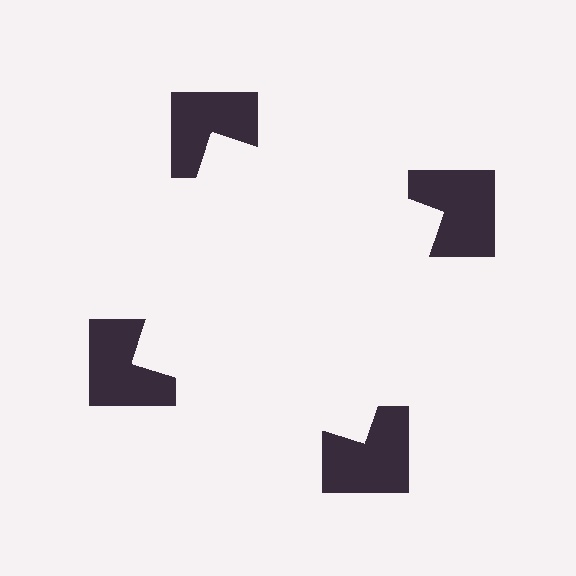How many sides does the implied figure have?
4 sides.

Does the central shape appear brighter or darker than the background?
It typically appears slightly brighter than the background, even though no actual brightness change is drawn.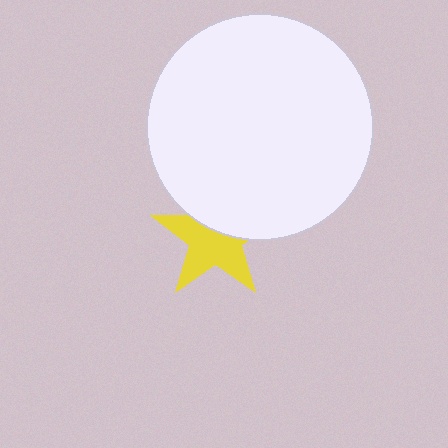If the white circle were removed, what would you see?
You would see the complete yellow star.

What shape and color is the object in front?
The object in front is a white circle.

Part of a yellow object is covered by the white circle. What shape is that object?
It is a star.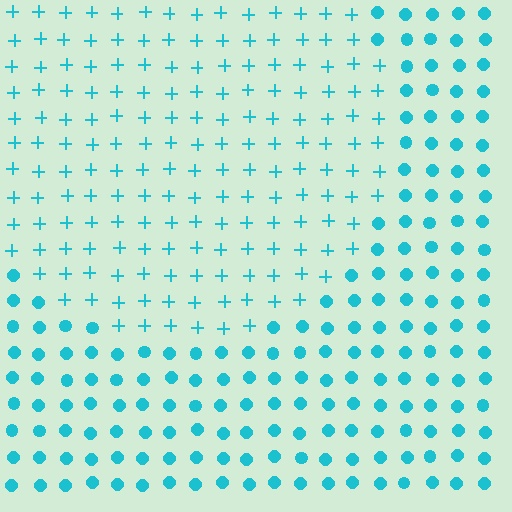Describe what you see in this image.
The image is filled with small cyan elements arranged in a uniform grid. A circle-shaped region contains plus signs, while the surrounding area contains circles. The boundary is defined purely by the change in element shape.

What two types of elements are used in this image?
The image uses plus signs inside the circle region and circles outside it.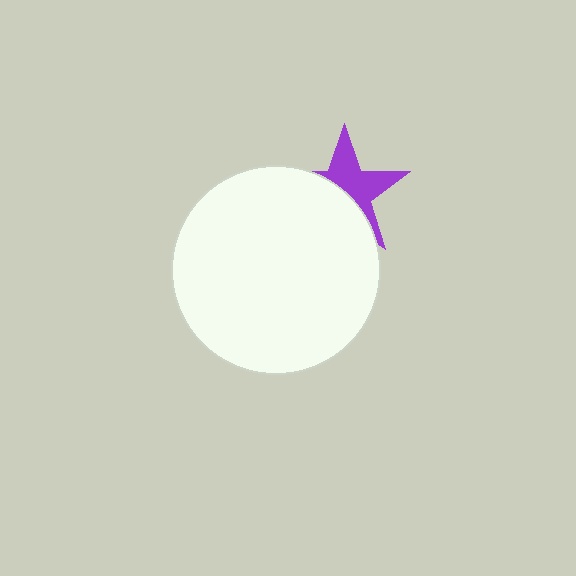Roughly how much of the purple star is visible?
About half of it is visible (roughly 49%).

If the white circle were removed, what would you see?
You would see the complete purple star.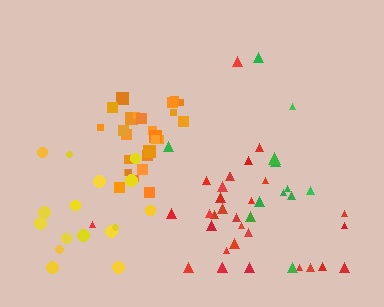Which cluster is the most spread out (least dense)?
Green.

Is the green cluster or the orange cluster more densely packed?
Orange.